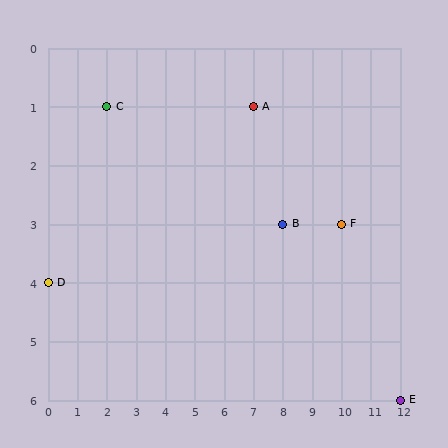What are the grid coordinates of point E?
Point E is at grid coordinates (12, 6).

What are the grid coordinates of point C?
Point C is at grid coordinates (2, 1).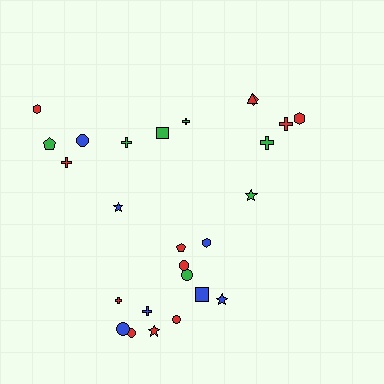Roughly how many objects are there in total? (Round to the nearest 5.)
Roughly 25 objects in total.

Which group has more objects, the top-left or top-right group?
The top-left group.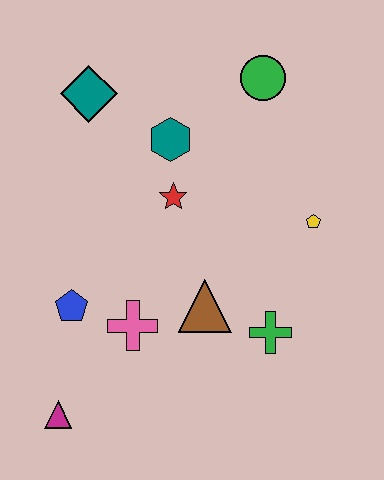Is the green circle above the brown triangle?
Yes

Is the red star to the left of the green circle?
Yes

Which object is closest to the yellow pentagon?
The green cross is closest to the yellow pentagon.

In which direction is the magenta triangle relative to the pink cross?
The magenta triangle is below the pink cross.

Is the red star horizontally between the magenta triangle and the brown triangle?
Yes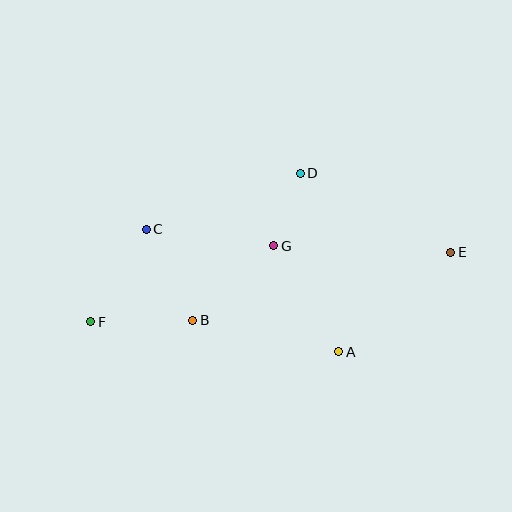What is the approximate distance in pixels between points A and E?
The distance between A and E is approximately 150 pixels.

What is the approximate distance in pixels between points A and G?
The distance between A and G is approximately 125 pixels.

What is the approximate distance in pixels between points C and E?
The distance between C and E is approximately 305 pixels.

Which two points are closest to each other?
Points D and G are closest to each other.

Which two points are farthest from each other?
Points E and F are farthest from each other.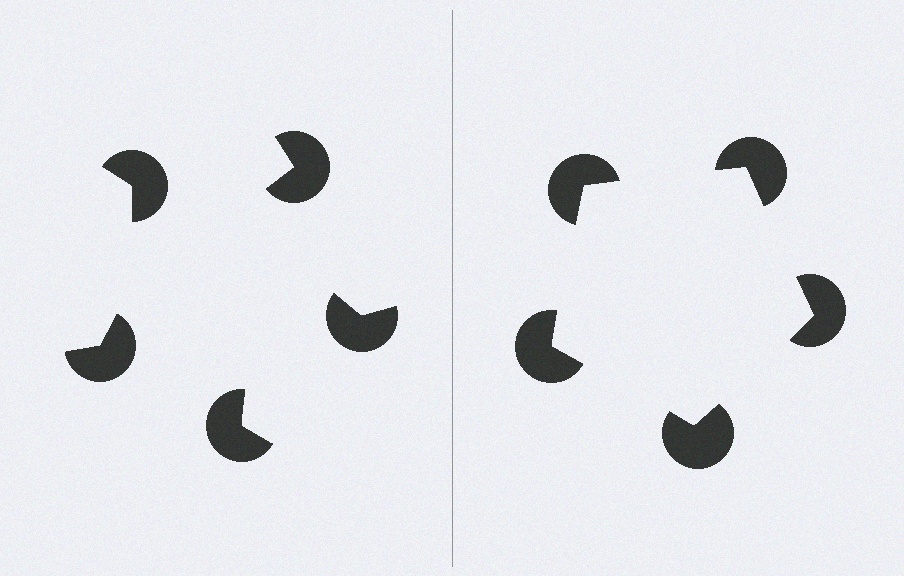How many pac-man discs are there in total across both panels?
10 — 5 on each side.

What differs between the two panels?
The pac-man discs are positioned identically on both sides; only the wedge orientations differ. On the right they align to a pentagon; on the left they are misaligned.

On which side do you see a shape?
An illusory pentagon appears on the right side. On the left side the wedge cuts are rotated, so no coherent shape forms.